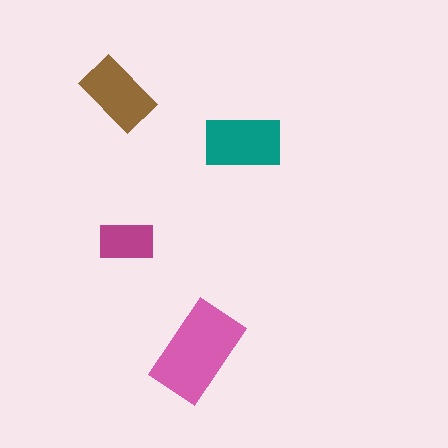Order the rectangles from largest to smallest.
the pink one, the teal one, the brown one, the magenta one.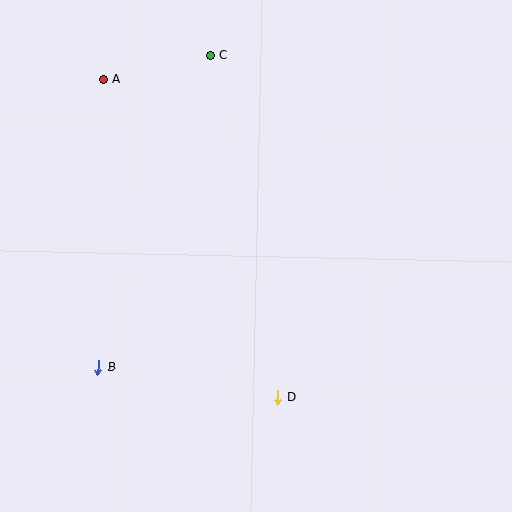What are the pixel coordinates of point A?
Point A is at (103, 79).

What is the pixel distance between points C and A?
The distance between C and A is 110 pixels.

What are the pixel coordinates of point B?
Point B is at (98, 367).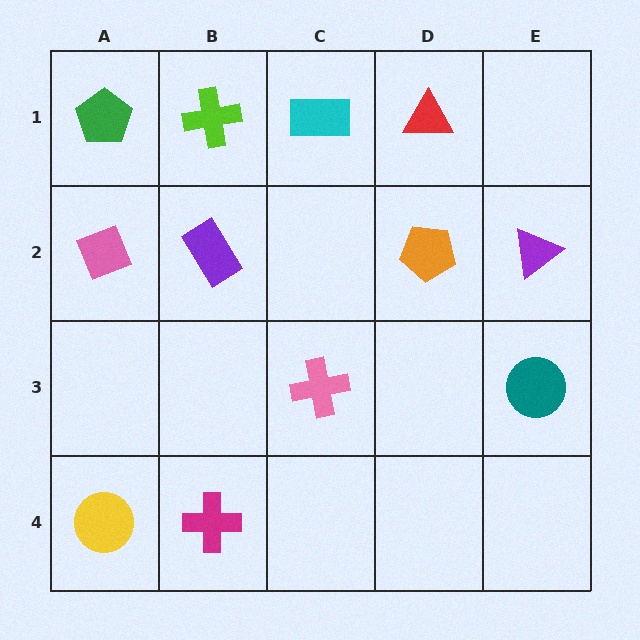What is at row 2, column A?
A pink diamond.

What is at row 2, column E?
A purple triangle.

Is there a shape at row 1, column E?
No, that cell is empty.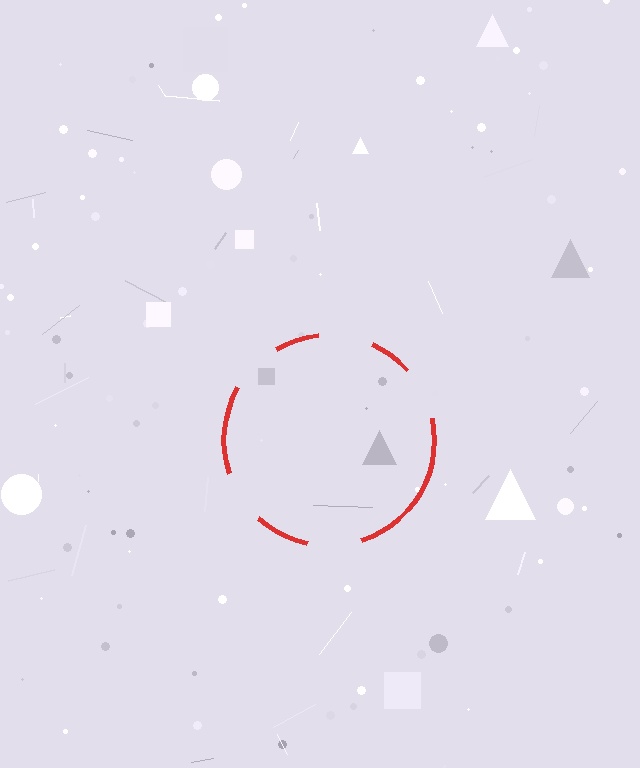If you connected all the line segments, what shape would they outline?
They would outline a circle.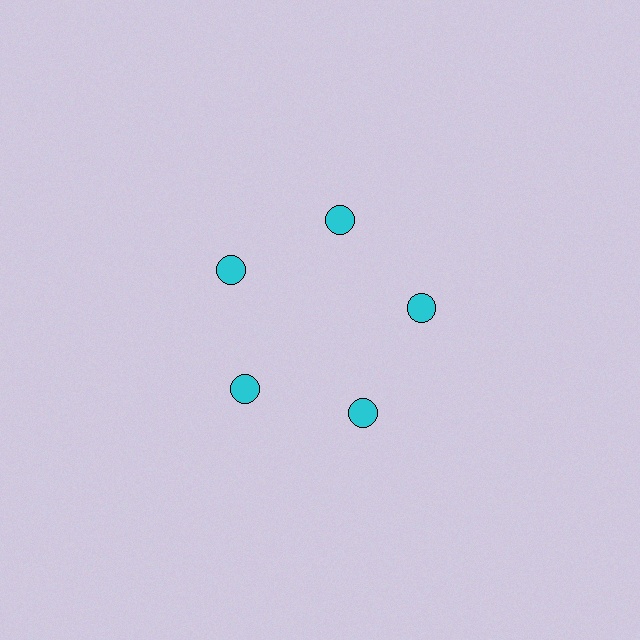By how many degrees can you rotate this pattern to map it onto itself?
The pattern maps onto itself every 72 degrees of rotation.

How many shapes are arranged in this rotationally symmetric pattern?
There are 5 shapes, arranged in 5 groups of 1.